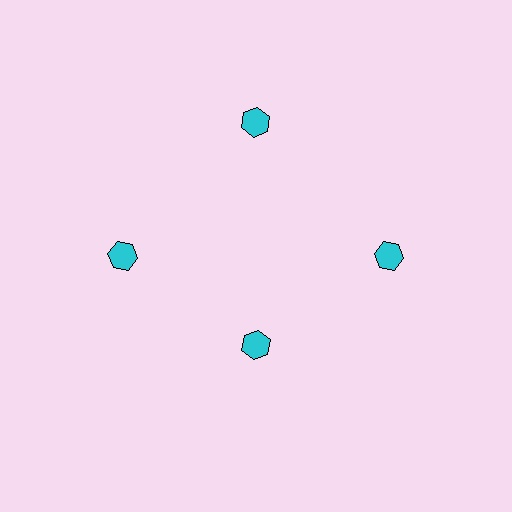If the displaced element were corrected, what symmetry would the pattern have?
It would have 4-fold rotational symmetry — the pattern would map onto itself every 90 degrees.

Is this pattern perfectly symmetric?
No. The 4 cyan hexagons are arranged in a ring, but one element near the 6 o'clock position is pulled inward toward the center, breaking the 4-fold rotational symmetry.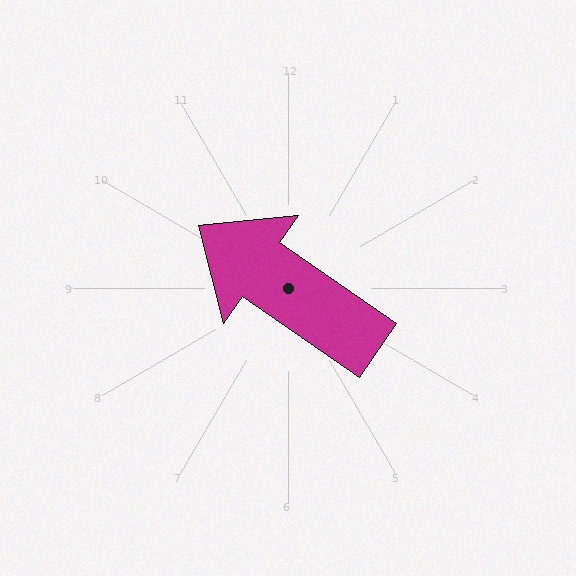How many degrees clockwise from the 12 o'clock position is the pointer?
Approximately 305 degrees.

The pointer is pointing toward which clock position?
Roughly 10 o'clock.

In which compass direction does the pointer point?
Northwest.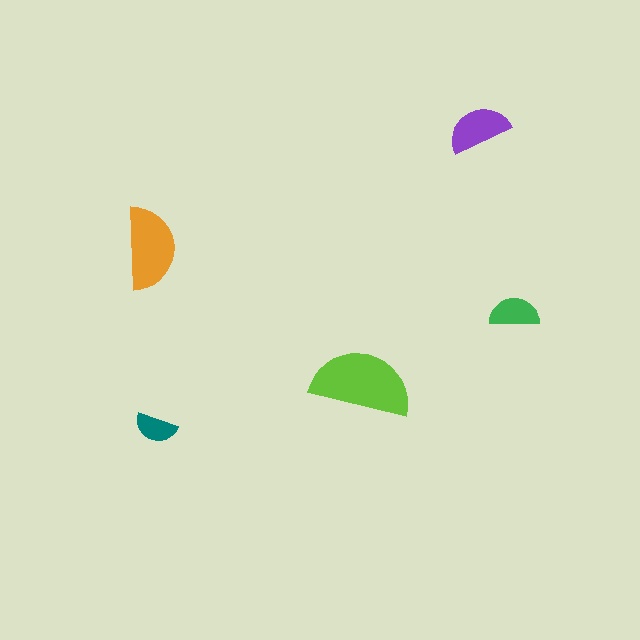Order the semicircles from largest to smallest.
the lime one, the orange one, the purple one, the green one, the teal one.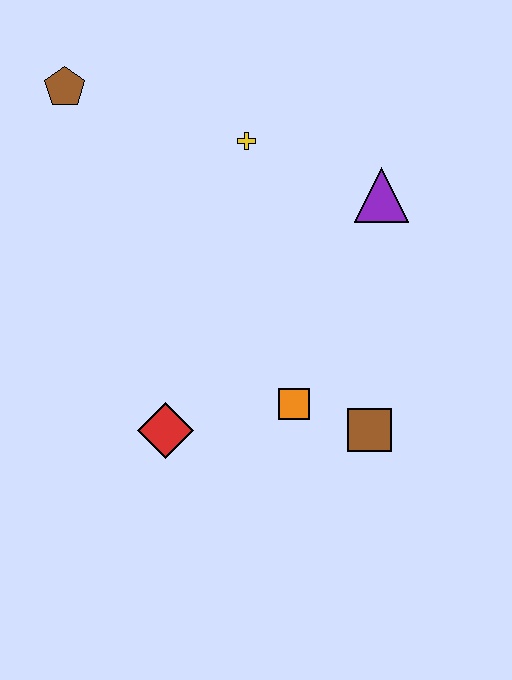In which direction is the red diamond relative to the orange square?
The red diamond is to the left of the orange square.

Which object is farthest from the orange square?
The brown pentagon is farthest from the orange square.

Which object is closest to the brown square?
The orange square is closest to the brown square.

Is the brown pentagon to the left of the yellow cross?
Yes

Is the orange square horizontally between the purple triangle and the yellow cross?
Yes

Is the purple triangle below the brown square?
No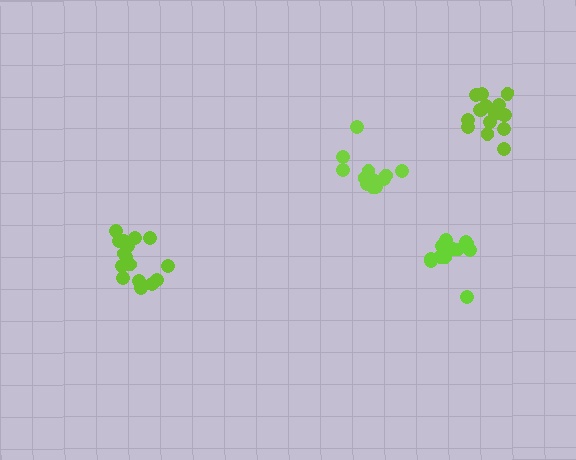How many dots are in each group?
Group 1: 16 dots, Group 2: 16 dots, Group 3: 13 dots, Group 4: 12 dots (57 total).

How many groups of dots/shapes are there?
There are 4 groups.